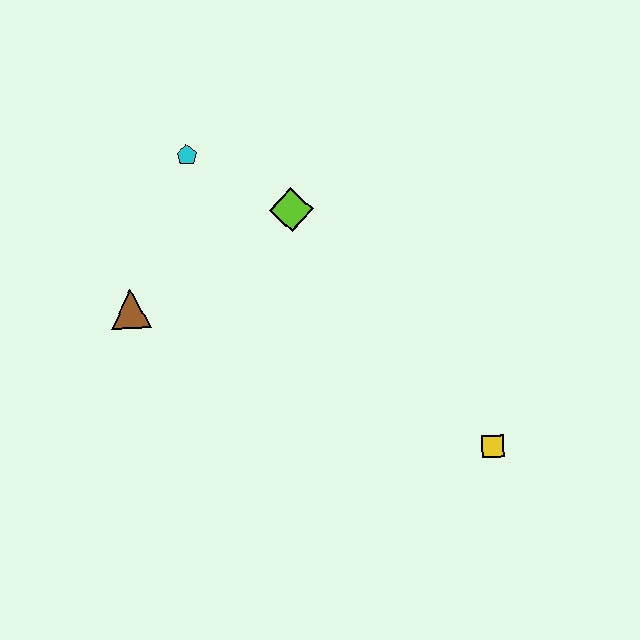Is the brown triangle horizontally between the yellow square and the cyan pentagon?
No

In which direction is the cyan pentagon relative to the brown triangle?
The cyan pentagon is above the brown triangle.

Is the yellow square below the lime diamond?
Yes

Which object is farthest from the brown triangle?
The yellow square is farthest from the brown triangle.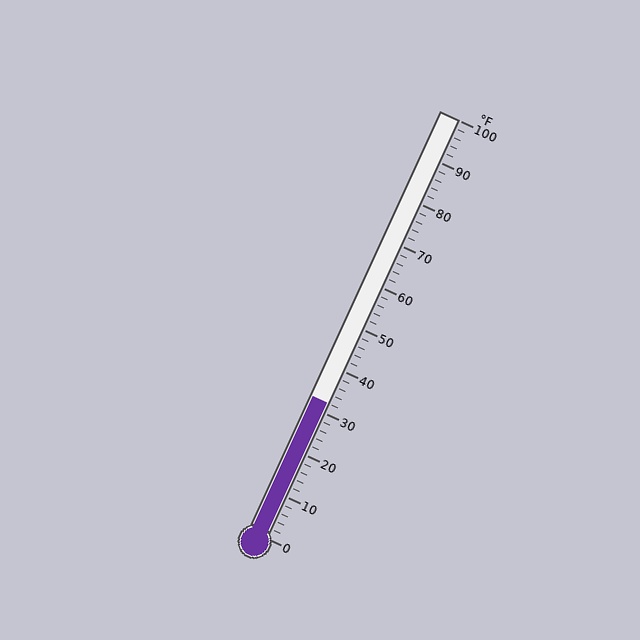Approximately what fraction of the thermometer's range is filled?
The thermometer is filled to approximately 30% of its range.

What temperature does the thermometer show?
The thermometer shows approximately 32°F.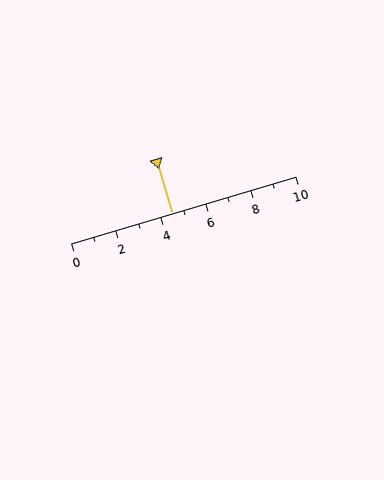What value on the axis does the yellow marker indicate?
The marker indicates approximately 4.5.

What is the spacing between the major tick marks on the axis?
The major ticks are spaced 2 apart.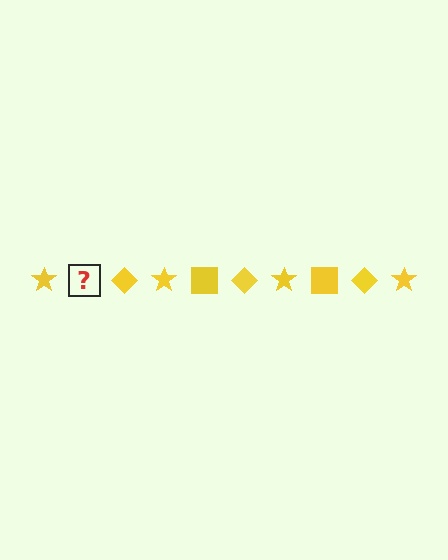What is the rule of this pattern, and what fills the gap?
The rule is that the pattern cycles through star, square, diamond shapes in yellow. The gap should be filled with a yellow square.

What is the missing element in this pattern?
The missing element is a yellow square.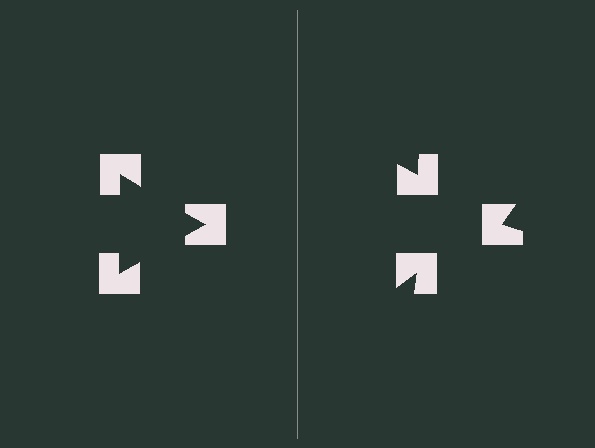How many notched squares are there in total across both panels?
6 — 3 on each side.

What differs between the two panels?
The notched squares are positioned identically on both sides; only the wedge orientations differ. On the left they align to a triangle; on the right they are misaligned.